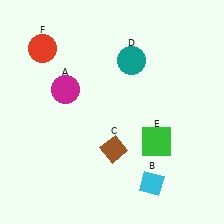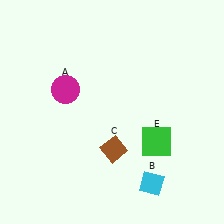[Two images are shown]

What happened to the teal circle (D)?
The teal circle (D) was removed in Image 2. It was in the top-right area of Image 1.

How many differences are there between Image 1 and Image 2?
There are 2 differences between the two images.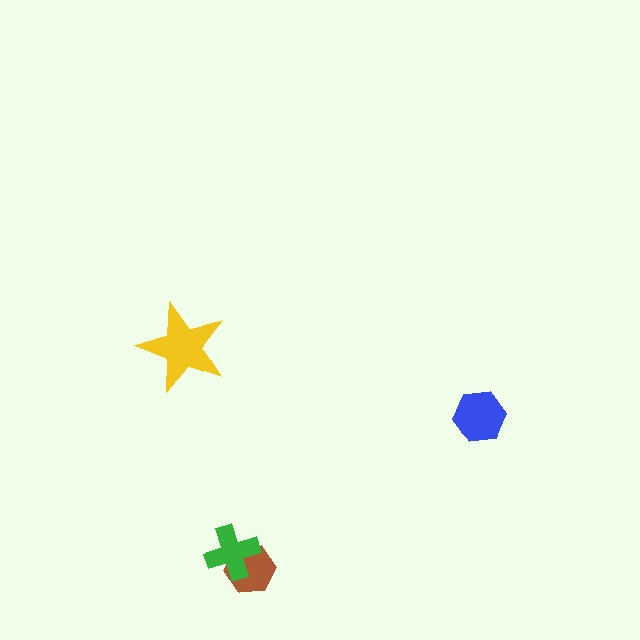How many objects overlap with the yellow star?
0 objects overlap with the yellow star.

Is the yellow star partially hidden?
No, no other shape covers it.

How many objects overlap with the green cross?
1 object overlaps with the green cross.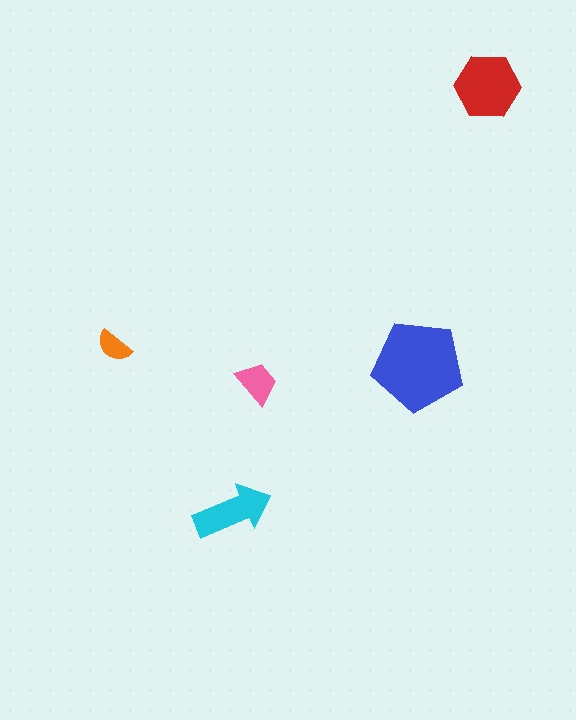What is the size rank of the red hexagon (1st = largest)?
2nd.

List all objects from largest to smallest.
The blue pentagon, the red hexagon, the cyan arrow, the pink trapezoid, the orange semicircle.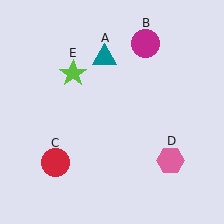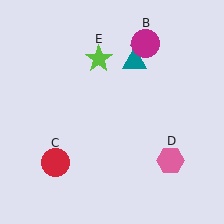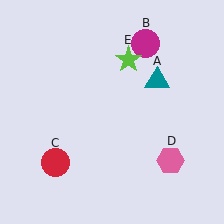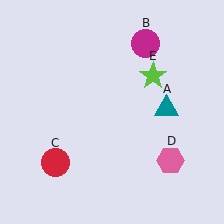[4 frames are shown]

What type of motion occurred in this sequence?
The teal triangle (object A), lime star (object E) rotated clockwise around the center of the scene.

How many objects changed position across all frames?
2 objects changed position: teal triangle (object A), lime star (object E).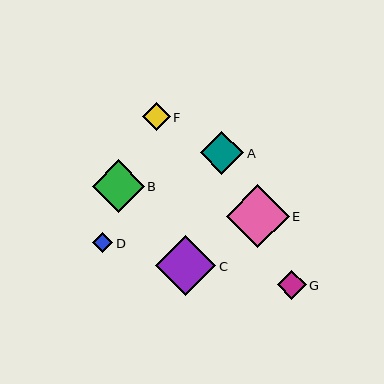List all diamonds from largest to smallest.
From largest to smallest: E, C, B, A, G, F, D.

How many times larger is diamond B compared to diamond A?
Diamond B is approximately 1.2 times the size of diamond A.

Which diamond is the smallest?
Diamond D is the smallest with a size of approximately 20 pixels.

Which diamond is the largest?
Diamond E is the largest with a size of approximately 63 pixels.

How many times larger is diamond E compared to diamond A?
Diamond E is approximately 1.5 times the size of diamond A.